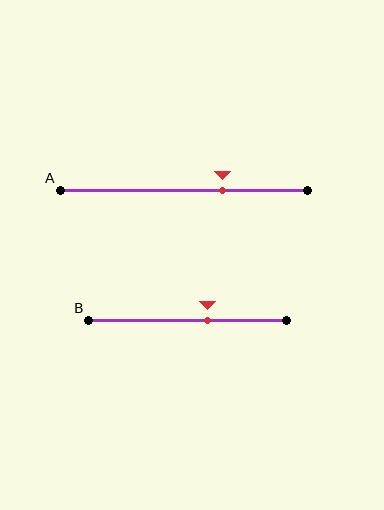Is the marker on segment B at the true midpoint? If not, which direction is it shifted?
No, the marker on segment B is shifted to the right by about 10% of the segment length.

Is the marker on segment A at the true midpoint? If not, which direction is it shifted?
No, the marker on segment A is shifted to the right by about 16% of the segment length.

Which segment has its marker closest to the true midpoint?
Segment B has its marker closest to the true midpoint.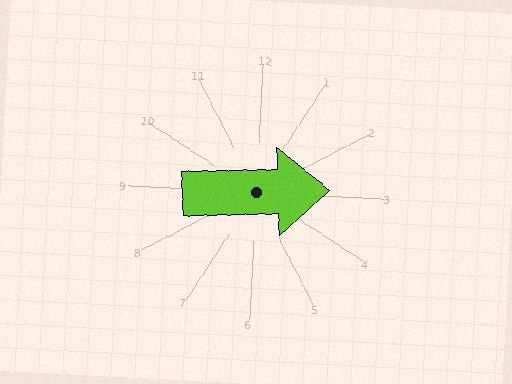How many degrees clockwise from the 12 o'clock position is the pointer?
Approximately 86 degrees.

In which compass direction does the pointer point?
East.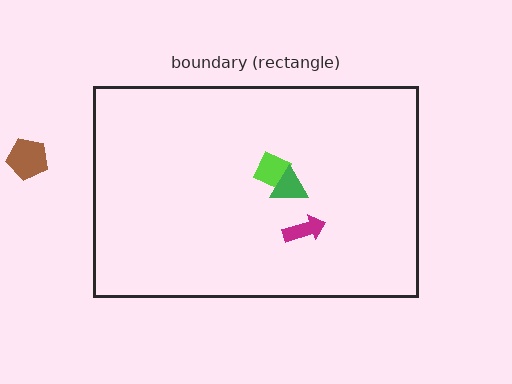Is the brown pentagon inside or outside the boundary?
Outside.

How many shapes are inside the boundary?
3 inside, 1 outside.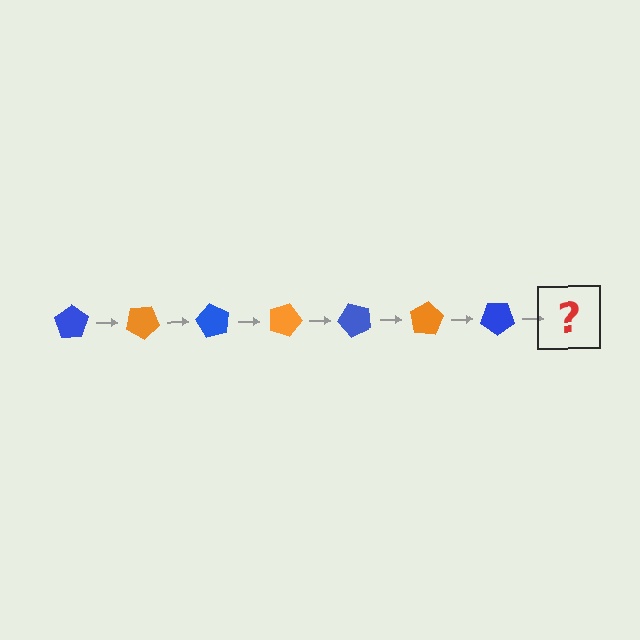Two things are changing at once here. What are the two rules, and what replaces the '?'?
The two rules are that it rotates 30 degrees each step and the color cycles through blue and orange. The '?' should be an orange pentagon, rotated 210 degrees from the start.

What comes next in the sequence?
The next element should be an orange pentagon, rotated 210 degrees from the start.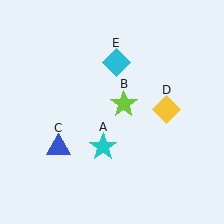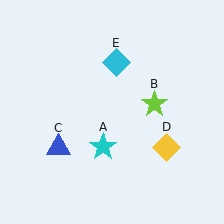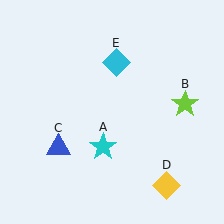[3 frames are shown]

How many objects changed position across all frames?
2 objects changed position: lime star (object B), yellow diamond (object D).